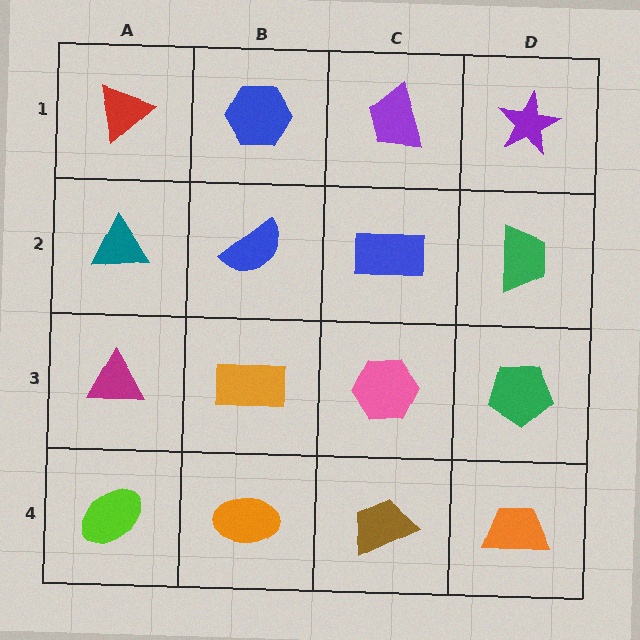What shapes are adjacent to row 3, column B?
A blue semicircle (row 2, column B), an orange ellipse (row 4, column B), a magenta triangle (row 3, column A), a pink hexagon (row 3, column C).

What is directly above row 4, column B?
An orange rectangle.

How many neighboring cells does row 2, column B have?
4.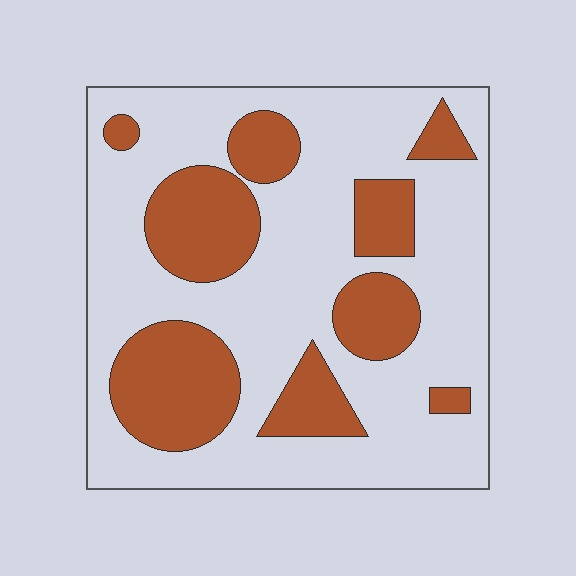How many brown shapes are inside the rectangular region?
9.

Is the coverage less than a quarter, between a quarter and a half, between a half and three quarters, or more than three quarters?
Between a quarter and a half.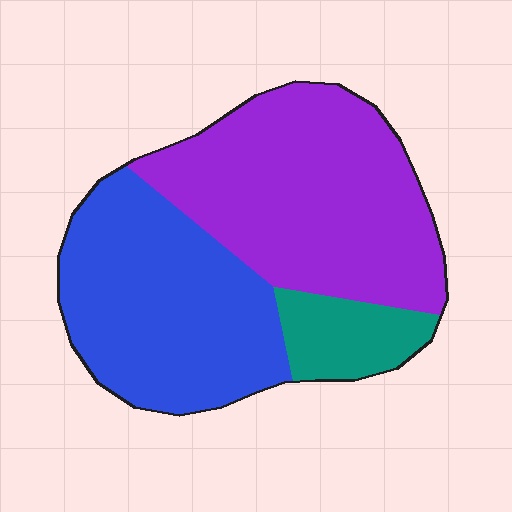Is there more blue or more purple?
Purple.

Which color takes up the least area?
Teal, at roughly 10%.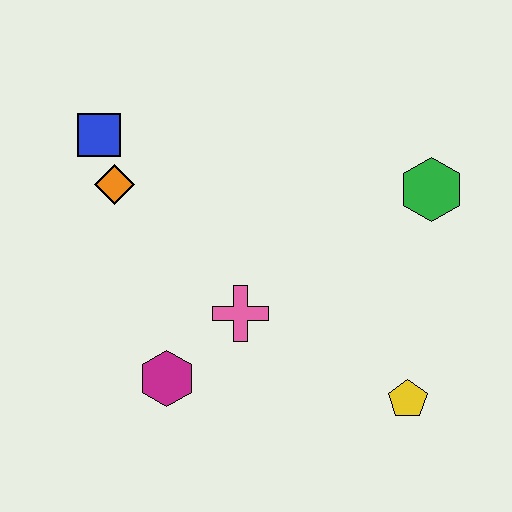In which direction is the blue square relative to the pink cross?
The blue square is above the pink cross.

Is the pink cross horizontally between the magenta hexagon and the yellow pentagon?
Yes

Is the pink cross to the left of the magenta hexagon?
No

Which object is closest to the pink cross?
The magenta hexagon is closest to the pink cross.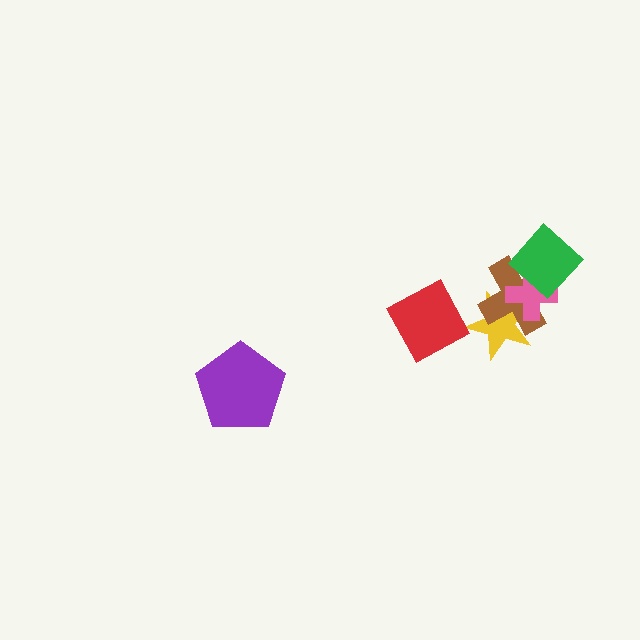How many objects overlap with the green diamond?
2 objects overlap with the green diamond.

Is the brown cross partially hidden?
Yes, it is partially covered by another shape.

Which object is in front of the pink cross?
The green diamond is in front of the pink cross.